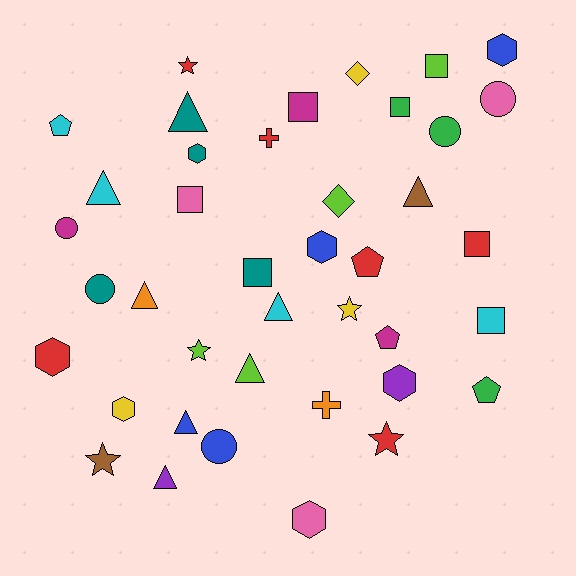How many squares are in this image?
There are 7 squares.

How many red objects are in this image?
There are 6 red objects.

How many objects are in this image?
There are 40 objects.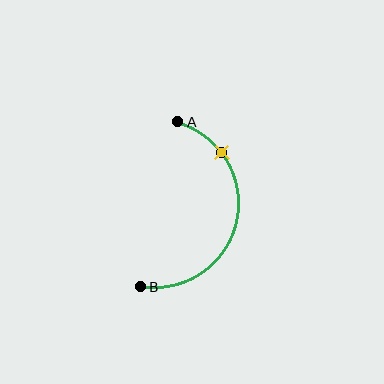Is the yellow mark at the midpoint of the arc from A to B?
No. The yellow mark lies on the arc but is closer to endpoint A. The arc midpoint would be at the point on the curve equidistant along the arc from both A and B.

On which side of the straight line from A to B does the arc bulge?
The arc bulges to the right of the straight line connecting A and B.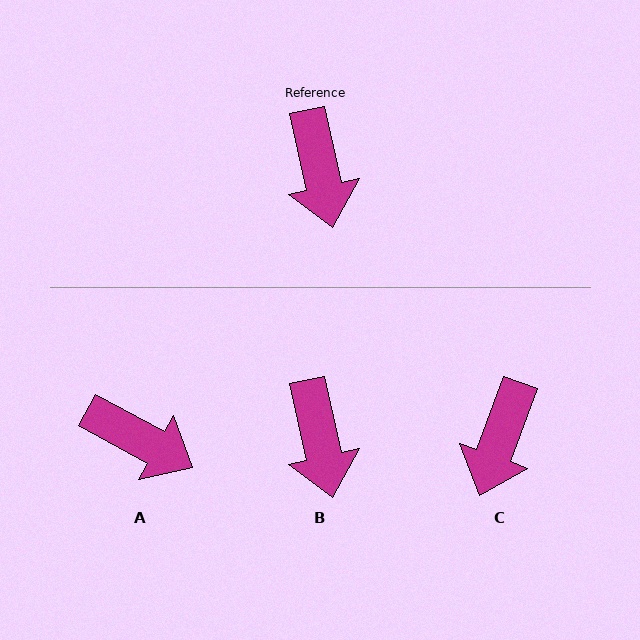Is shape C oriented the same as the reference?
No, it is off by about 32 degrees.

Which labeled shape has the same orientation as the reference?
B.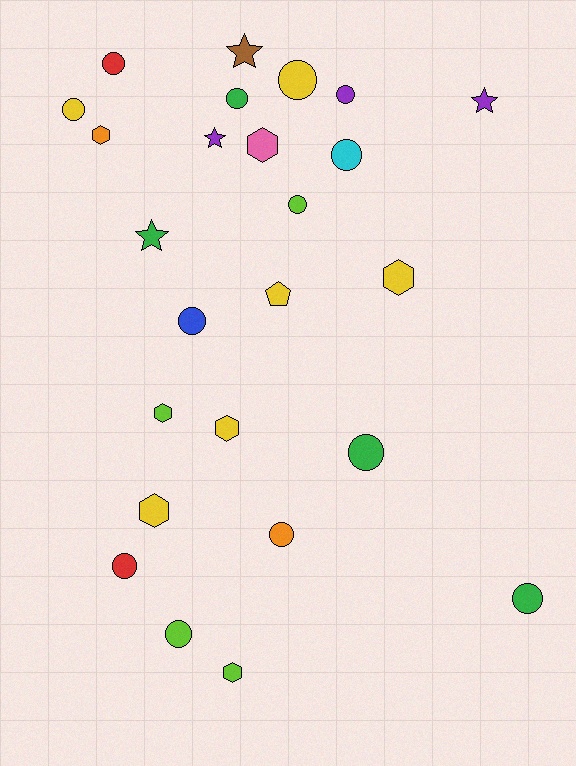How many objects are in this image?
There are 25 objects.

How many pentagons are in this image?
There is 1 pentagon.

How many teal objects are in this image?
There are no teal objects.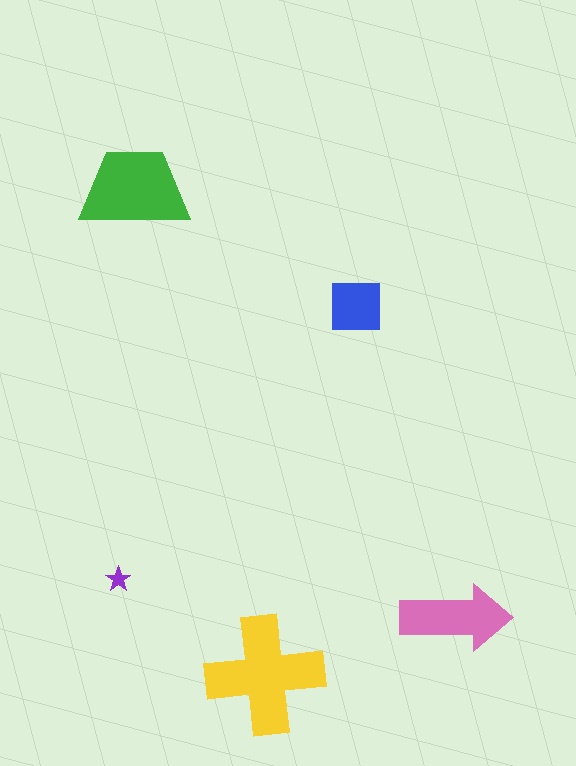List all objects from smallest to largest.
The purple star, the blue square, the pink arrow, the green trapezoid, the yellow cross.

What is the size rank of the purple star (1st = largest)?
5th.